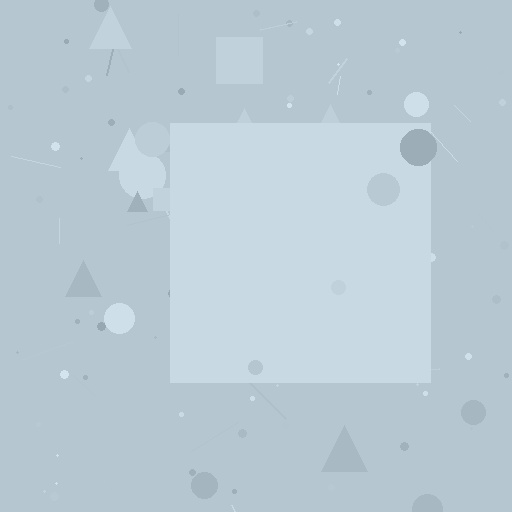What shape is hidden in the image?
A square is hidden in the image.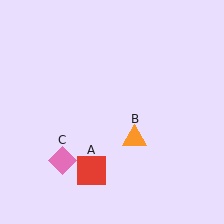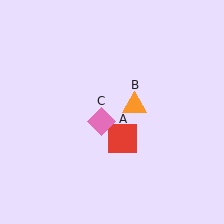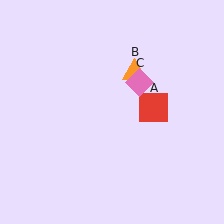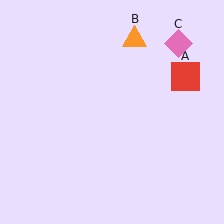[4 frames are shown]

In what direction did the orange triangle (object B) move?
The orange triangle (object B) moved up.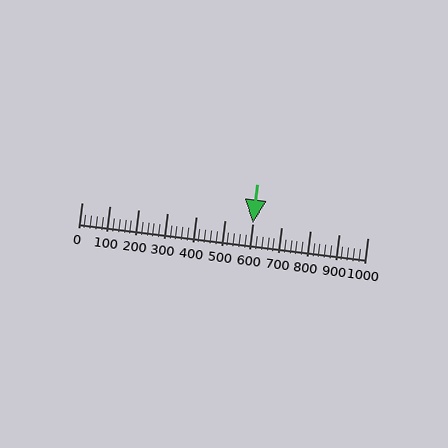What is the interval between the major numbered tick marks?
The major tick marks are spaced 100 units apart.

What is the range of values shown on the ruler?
The ruler shows values from 0 to 1000.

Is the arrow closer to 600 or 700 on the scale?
The arrow is closer to 600.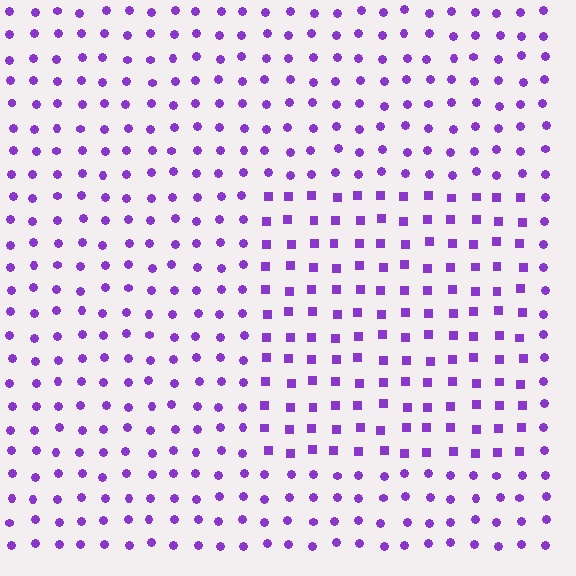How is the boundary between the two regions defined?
The boundary is defined by a change in element shape: squares inside vs. circles outside. All elements share the same color and spacing.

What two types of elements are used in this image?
The image uses squares inside the rectangle region and circles outside it.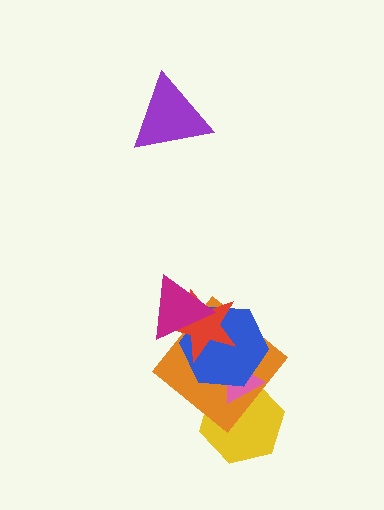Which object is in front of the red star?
The magenta triangle is in front of the red star.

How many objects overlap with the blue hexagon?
5 objects overlap with the blue hexagon.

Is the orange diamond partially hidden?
Yes, it is partially covered by another shape.